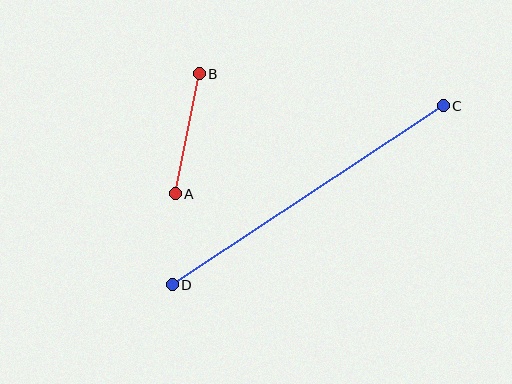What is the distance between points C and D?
The distance is approximately 325 pixels.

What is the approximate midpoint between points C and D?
The midpoint is at approximately (308, 195) pixels.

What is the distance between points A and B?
The distance is approximately 123 pixels.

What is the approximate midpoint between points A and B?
The midpoint is at approximately (187, 134) pixels.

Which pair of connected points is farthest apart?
Points C and D are farthest apart.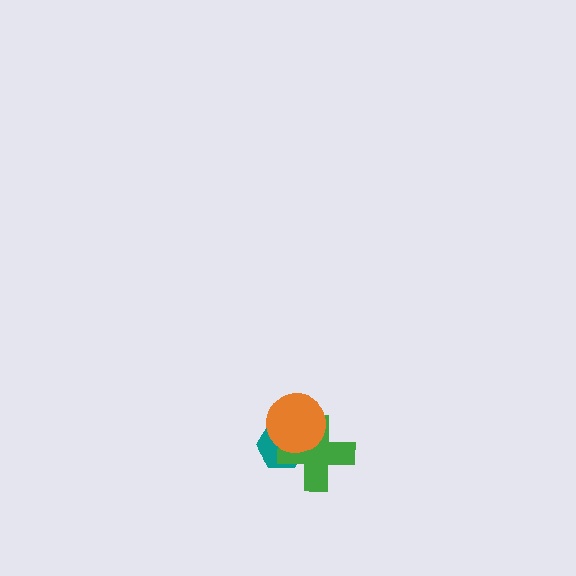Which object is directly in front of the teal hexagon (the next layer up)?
The green cross is directly in front of the teal hexagon.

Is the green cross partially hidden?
Yes, it is partially covered by another shape.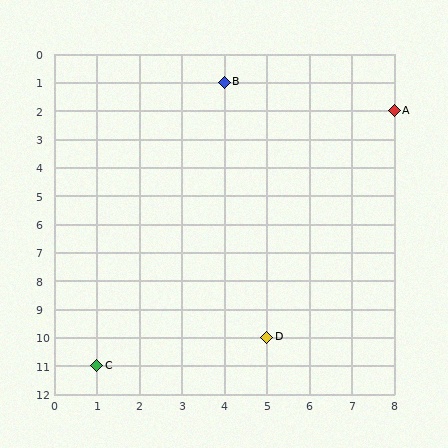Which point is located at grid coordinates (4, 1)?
Point B is at (4, 1).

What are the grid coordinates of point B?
Point B is at grid coordinates (4, 1).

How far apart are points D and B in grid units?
Points D and B are 1 column and 9 rows apart (about 9.1 grid units diagonally).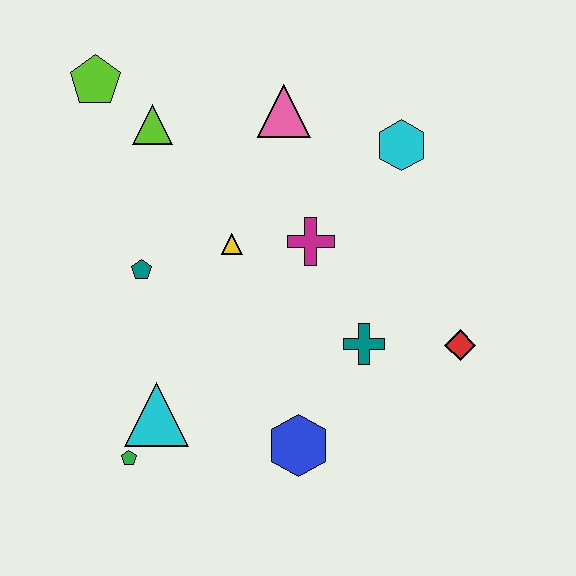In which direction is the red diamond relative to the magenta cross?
The red diamond is to the right of the magenta cross.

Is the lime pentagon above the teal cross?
Yes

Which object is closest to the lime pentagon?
The lime triangle is closest to the lime pentagon.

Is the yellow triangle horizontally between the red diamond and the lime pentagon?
Yes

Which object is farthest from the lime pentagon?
The red diamond is farthest from the lime pentagon.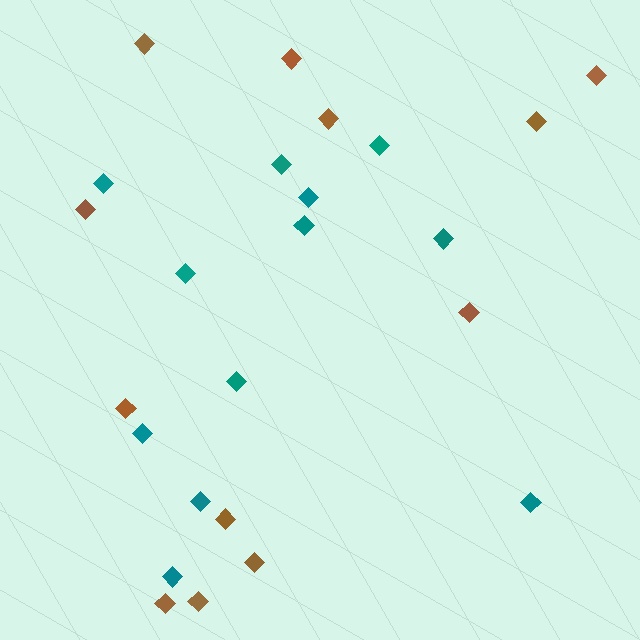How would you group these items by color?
There are 2 groups: one group of brown diamonds (12) and one group of teal diamonds (12).